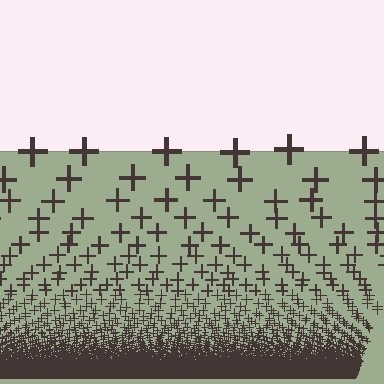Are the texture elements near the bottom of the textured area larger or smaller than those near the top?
Smaller. The gradient is inverted — elements near the bottom are smaller and denser.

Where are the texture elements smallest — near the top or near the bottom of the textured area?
Near the bottom.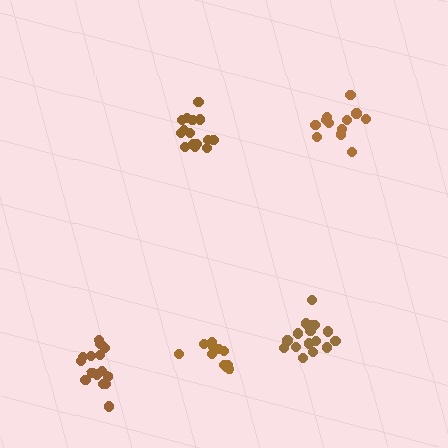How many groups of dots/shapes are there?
There are 5 groups.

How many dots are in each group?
Group 1: 15 dots, Group 2: 13 dots, Group 3: 16 dots, Group 4: 10 dots, Group 5: 16 dots (70 total).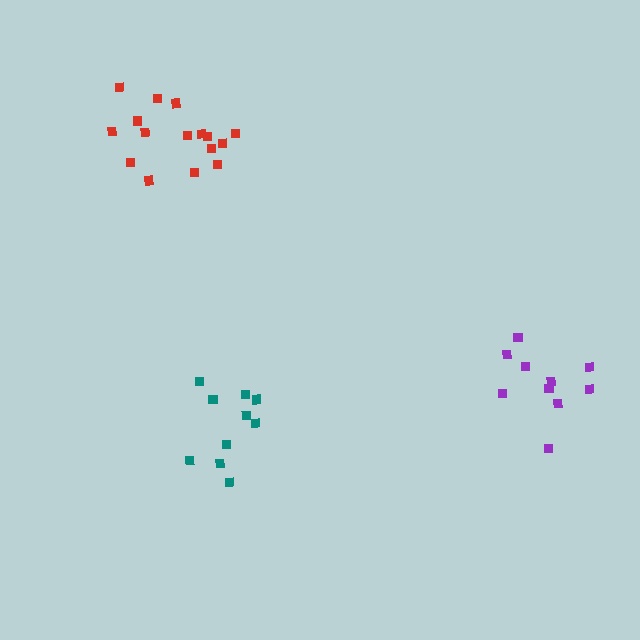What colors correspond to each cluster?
The clusters are colored: teal, red, purple.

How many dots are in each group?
Group 1: 10 dots, Group 2: 16 dots, Group 3: 10 dots (36 total).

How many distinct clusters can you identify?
There are 3 distinct clusters.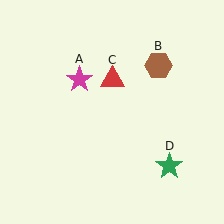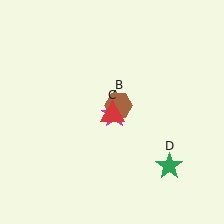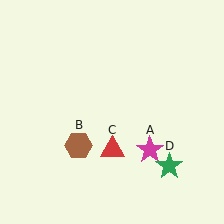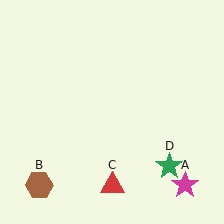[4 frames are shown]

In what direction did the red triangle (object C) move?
The red triangle (object C) moved down.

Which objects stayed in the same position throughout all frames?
Green star (object D) remained stationary.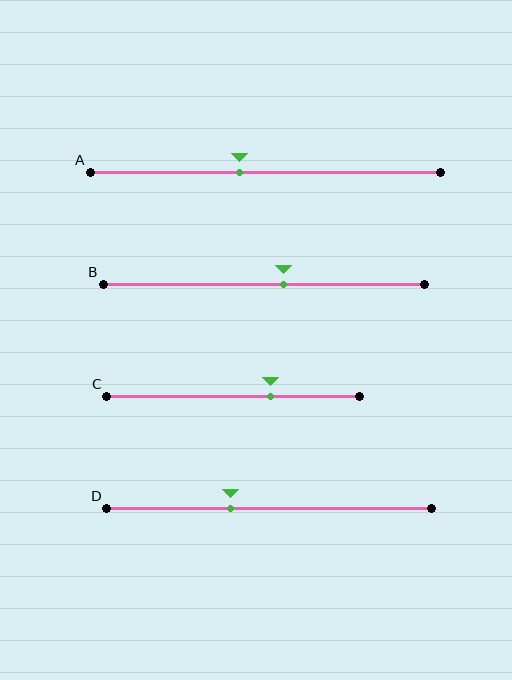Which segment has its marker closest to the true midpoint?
Segment B has its marker closest to the true midpoint.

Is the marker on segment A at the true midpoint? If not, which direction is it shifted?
No, the marker on segment A is shifted to the left by about 7% of the segment length.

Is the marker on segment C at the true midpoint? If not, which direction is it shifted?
No, the marker on segment C is shifted to the right by about 15% of the segment length.